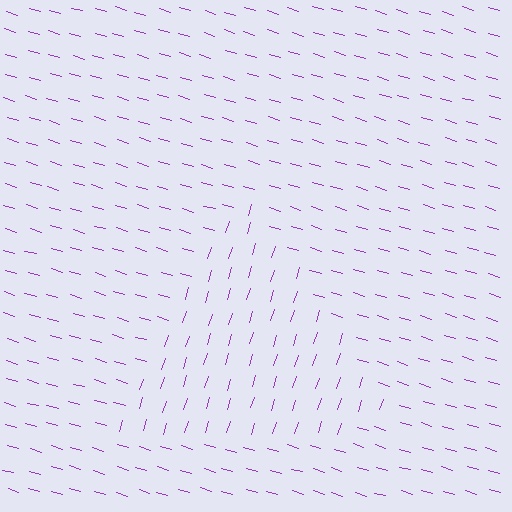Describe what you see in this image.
The image is filled with small purple line segments. A triangle region in the image has lines oriented differently from the surrounding lines, creating a visible texture boundary.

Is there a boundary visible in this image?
Yes, there is a texture boundary formed by a change in line orientation.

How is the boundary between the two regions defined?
The boundary is defined purely by a change in line orientation (approximately 89 degrees difference). All lines are the same color and thickness.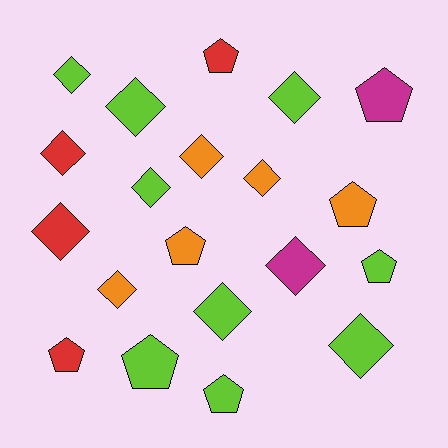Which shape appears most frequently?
Diamond, with 12 objects.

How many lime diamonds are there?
There are 6 lime diamonds.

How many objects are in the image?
There are 20 objects.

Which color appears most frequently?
Lime, with 9 objects.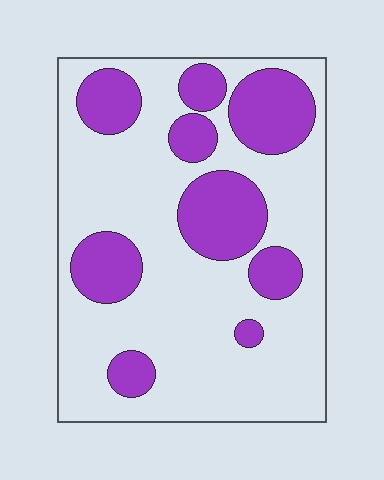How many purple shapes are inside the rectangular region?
9.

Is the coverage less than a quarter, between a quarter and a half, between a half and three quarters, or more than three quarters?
Between a quarter and a half.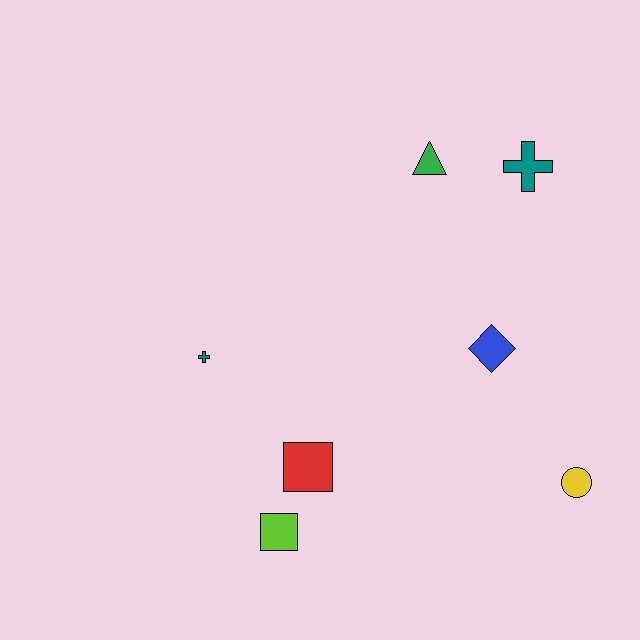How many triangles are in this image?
There is 1 triangle.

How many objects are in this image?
There are 7 objects.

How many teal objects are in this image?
There are 2 teal objects.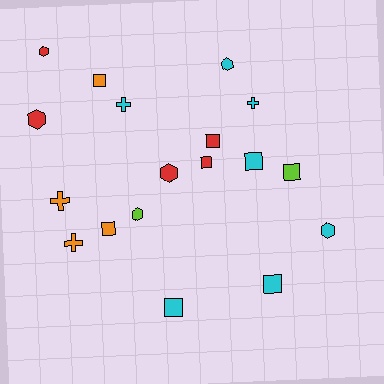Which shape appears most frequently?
Square, with 8 objects.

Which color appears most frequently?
Cyan, with 7 objects.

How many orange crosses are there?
There are 2 orange crosses.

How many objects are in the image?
There are 18 objects.